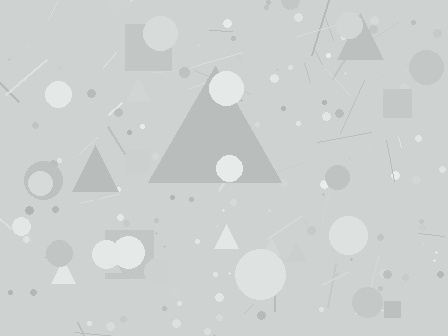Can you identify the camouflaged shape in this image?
The camouflaged shape is a triangle.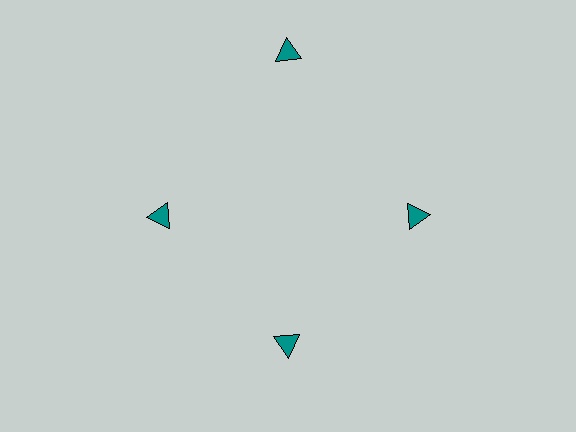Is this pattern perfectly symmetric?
No. The 4 teal triangles are arranged in a ring, but one element near the 12 o'clock position is pushed outward from the center, breaking the 4-fold rotational symmetry.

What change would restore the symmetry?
The symmetry would be restored by moving it inward, back onto the ring so that all 4 triangles sit at equal angles and equal distance from the center.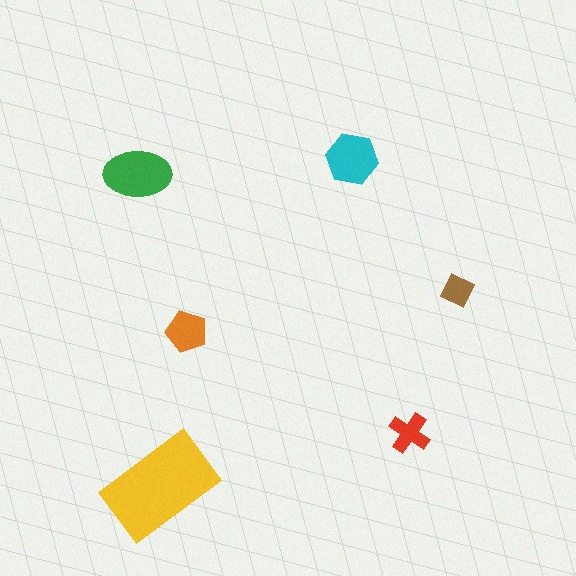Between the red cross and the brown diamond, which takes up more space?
The red cross.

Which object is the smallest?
The brown diamond.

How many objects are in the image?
There are 6 objects in the image.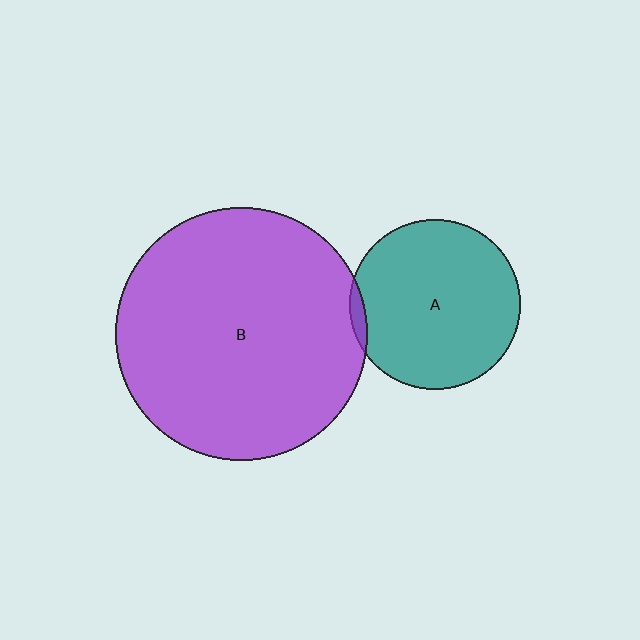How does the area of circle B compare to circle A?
Approximately 2.2 times.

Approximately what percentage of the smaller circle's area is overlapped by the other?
Approximately 5%.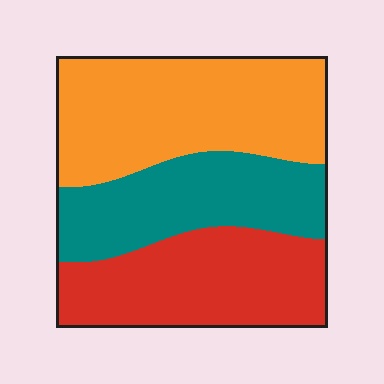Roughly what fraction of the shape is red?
Red covers around 30% of the shape.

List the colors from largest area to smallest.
From largest to smallest: orange, red, teal.